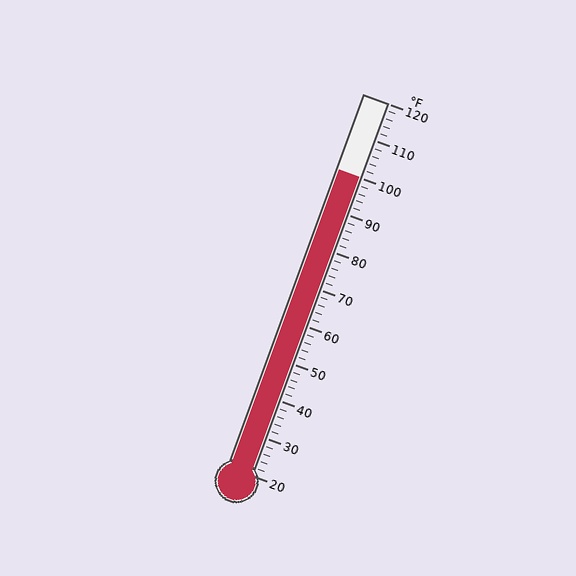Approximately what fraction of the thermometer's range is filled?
The thermometer is filled to approximately 80% of its range.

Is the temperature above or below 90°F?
The temperature is above 90°F.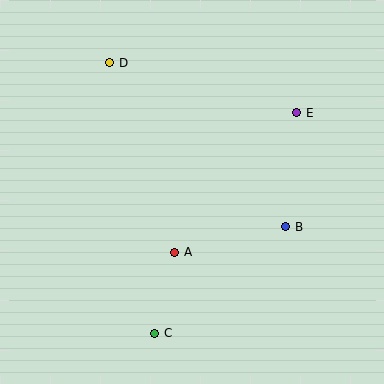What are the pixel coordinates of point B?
Point B is at (286, 227).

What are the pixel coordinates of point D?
Point D is at (110, 63).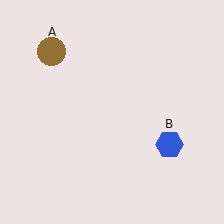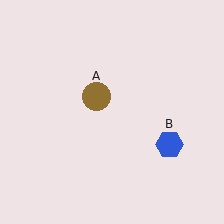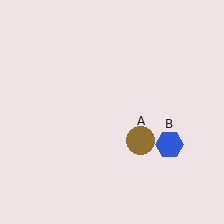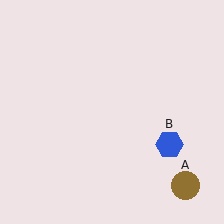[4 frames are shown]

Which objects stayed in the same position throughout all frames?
Blue hexagon (object B) remained stationary.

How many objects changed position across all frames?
1 object changed position: brown circle (object A).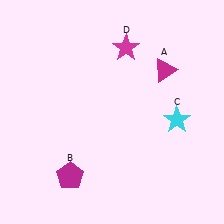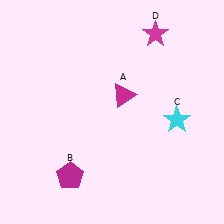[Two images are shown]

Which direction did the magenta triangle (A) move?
The magenta triangle (A) moved left.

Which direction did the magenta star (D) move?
The magenta star (D) moved right.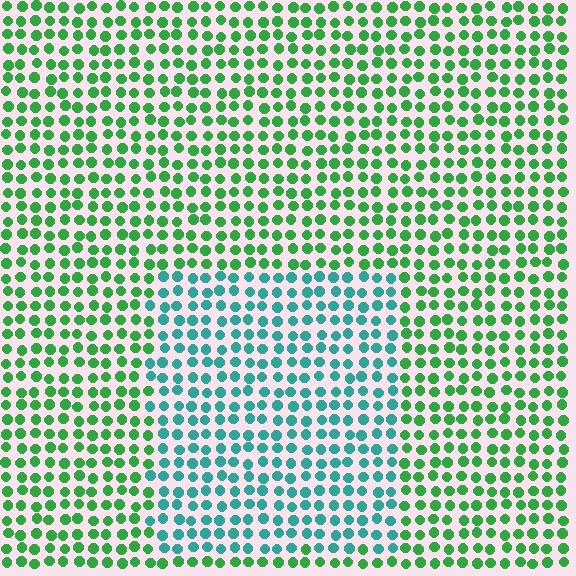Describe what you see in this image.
The image is filled with small green elements in a uniform arrangement. A rectangle-shaped region is visible where the elements are tinted to a slightly different hue, forming a subtle color boundary.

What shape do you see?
I see a rectangle.